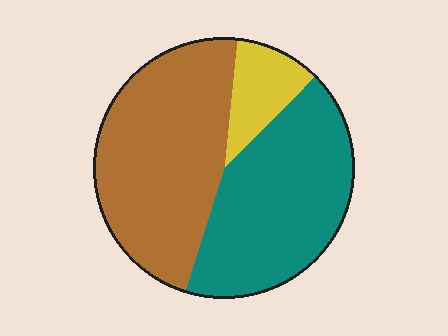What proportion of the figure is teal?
Teal takes up between a quarter and a half of the figure.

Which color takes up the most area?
Brown, at roughly 45%.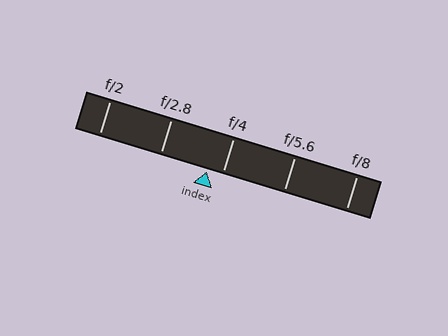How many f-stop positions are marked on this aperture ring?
There are 5 f-stop positions marked.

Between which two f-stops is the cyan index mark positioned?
The index mark is between f/2.8 and f/4.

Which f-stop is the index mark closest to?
The index mark is closest to f/4.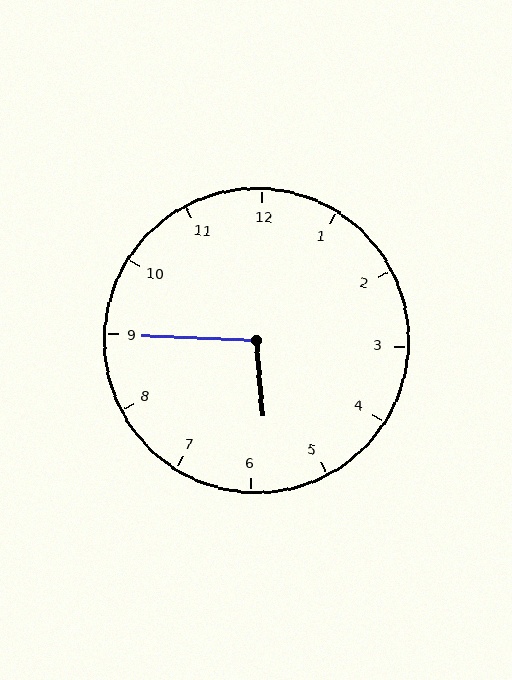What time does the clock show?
5:45.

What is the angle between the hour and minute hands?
Approximately 98 degrees.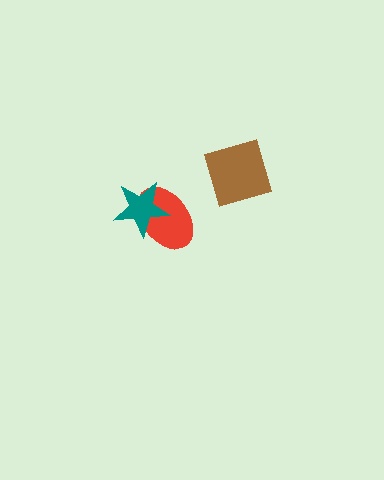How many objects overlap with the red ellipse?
1 object overlaps with the red ellipse.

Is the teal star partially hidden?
No, no other shape covers it.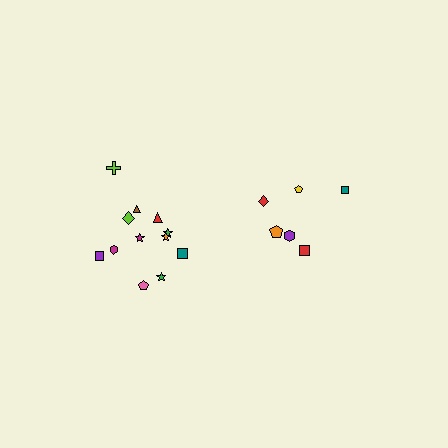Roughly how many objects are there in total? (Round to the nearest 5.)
Roughly 20 objects in total.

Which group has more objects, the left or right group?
The left group.